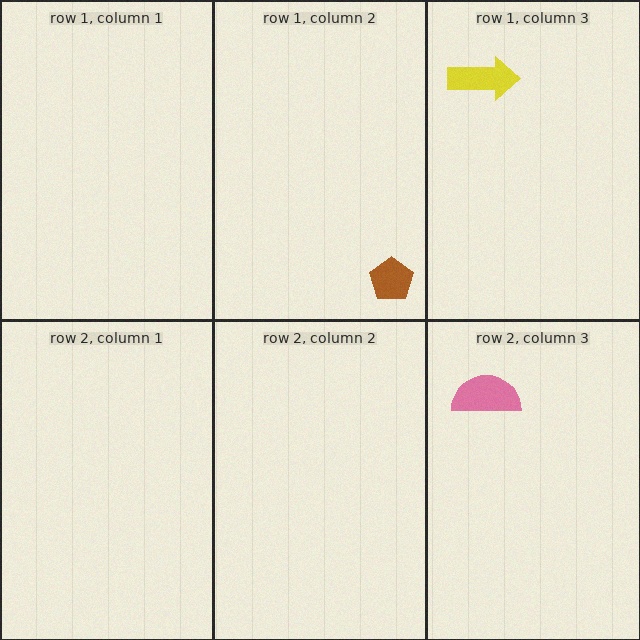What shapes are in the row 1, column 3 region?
The yellow arrow.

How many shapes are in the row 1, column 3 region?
1.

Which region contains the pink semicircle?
The row 2, column 3 region.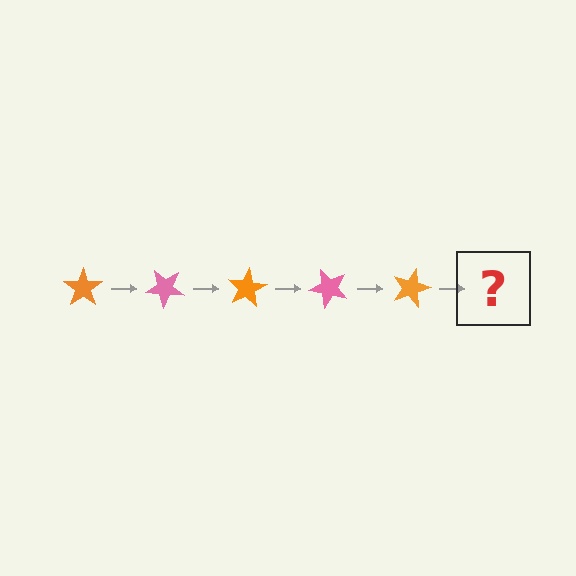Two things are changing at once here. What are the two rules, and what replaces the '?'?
The two rules are that it rotates 40 degrees each step and the color cycles through orange and pink. The '?' should be a pink star, rotated 200 degrees from the start.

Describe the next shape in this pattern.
It should be a pink star, rotated 200 degrees from the start.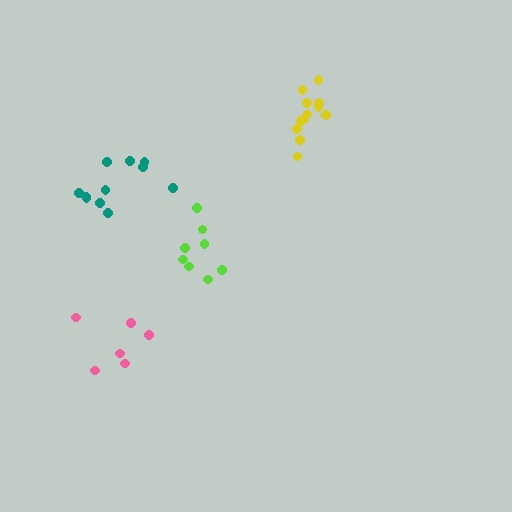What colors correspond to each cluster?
The clusters are colored: yellow, teal, lime, pink.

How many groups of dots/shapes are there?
There are 4 groups.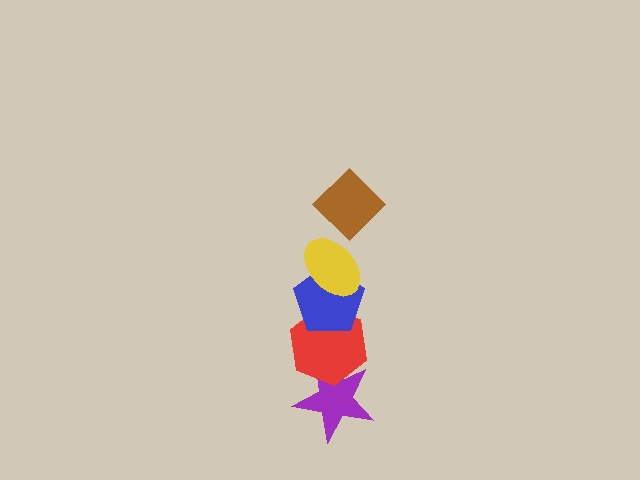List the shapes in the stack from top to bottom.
From top to bottom: the brown diamond, the yellow ellipse, the blue pentagon, the red hexagon, the purple star.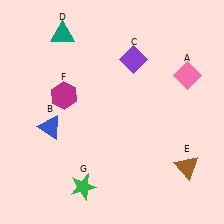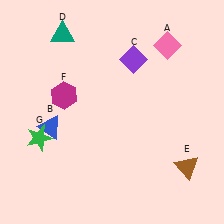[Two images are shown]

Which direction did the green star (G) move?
The green star (G) moved up.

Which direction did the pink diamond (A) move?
The pink diamond (A) moved up.